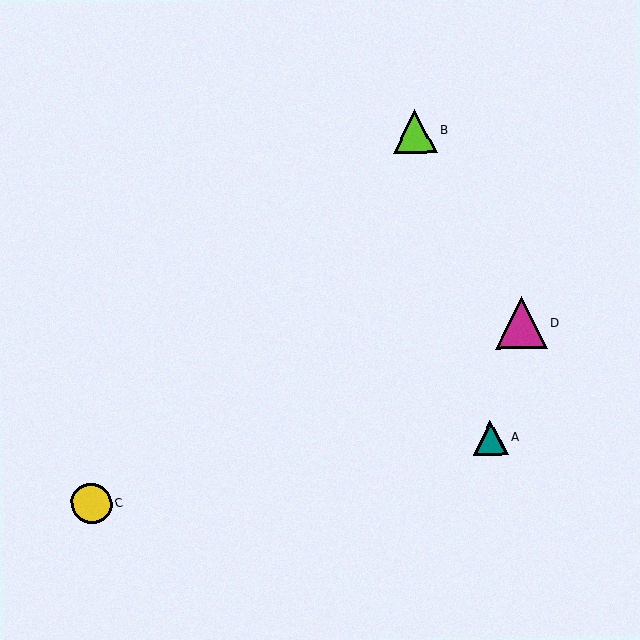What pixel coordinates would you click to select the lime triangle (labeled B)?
Click at (415, 131) to select the lime triangle B.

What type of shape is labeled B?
Shape B is a lime triangle.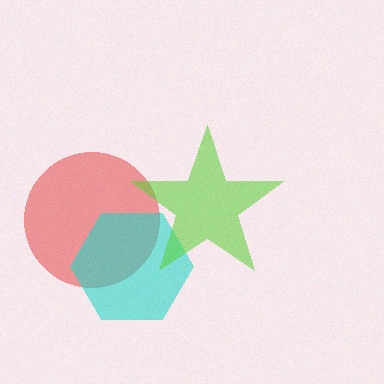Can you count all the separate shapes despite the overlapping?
Yes, there are 3 separate shapes.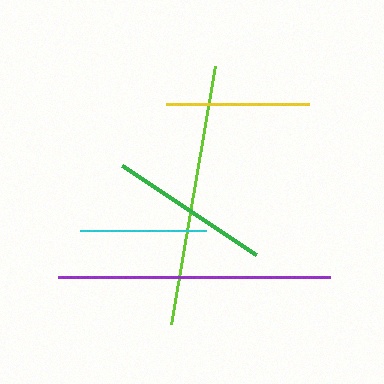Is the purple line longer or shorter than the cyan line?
The purple line is longer than the cyan line.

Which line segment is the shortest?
The cyan line is the shortest at approximately 126 pixels.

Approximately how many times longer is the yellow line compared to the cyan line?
The yellow line is approximately 1.1 times the length of the cyan line.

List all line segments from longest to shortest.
From longest to shortest: purple, lime, green, yellow, cyan.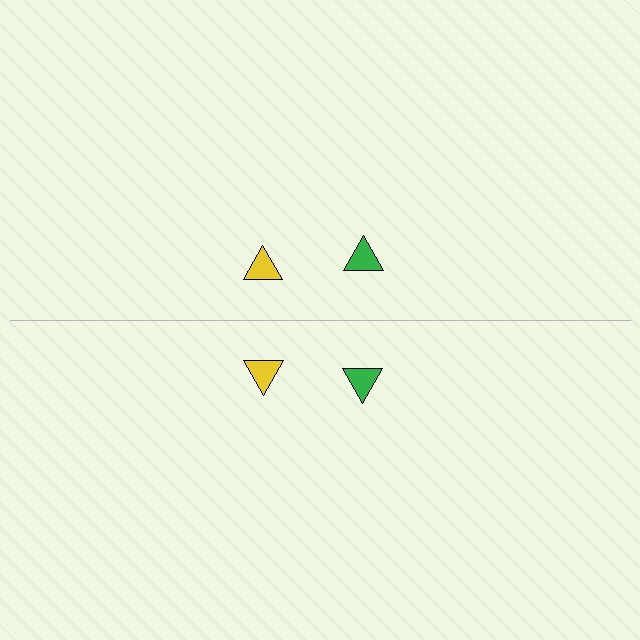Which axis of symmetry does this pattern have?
The pattern has a horizontal axis of symmetry running through the center of the image.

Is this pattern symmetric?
Yes, this pattern has bilateral (reflection) symmetry.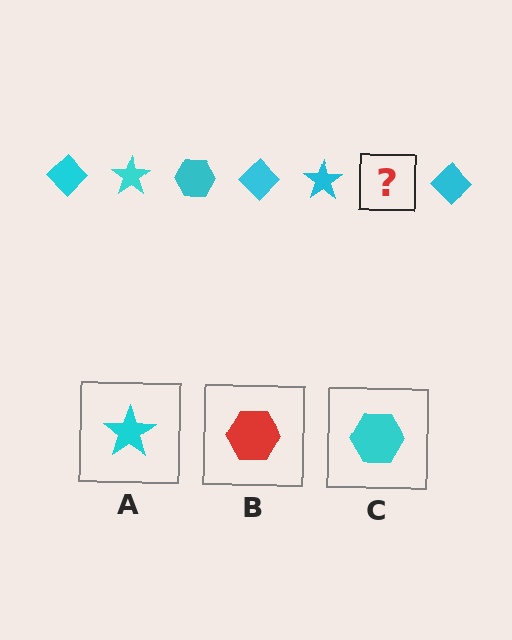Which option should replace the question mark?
Option C.